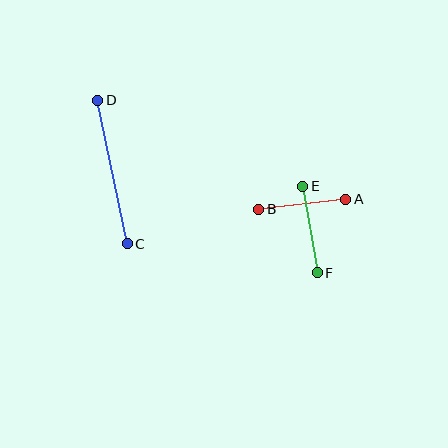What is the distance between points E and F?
The distance is approximately 87 pixels.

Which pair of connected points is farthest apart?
Points C and D are farthest apart.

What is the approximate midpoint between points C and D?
The midpoint is at approximately (113, 172) pixels.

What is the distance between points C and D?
The distance is approximately 147 pixels.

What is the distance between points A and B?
The distance is approximately 87 pixels.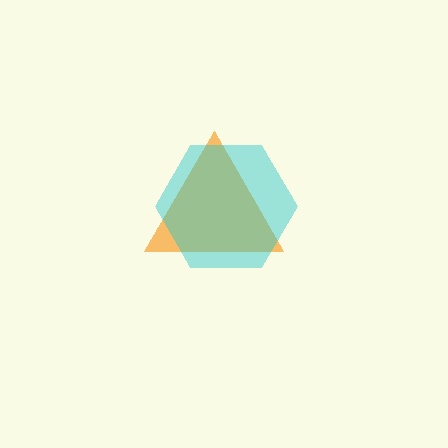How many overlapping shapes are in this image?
There are 2 overlapping shapes in the image.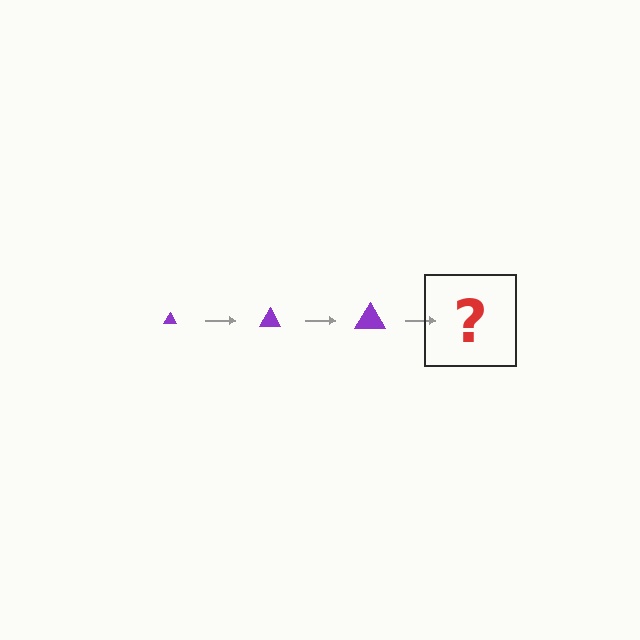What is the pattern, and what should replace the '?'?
The pattern is that the triangle gets progressively larger each step. The '?' should be a purple triangle, larger than the previous one.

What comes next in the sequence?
The next element should be a purple triangle, larger than the previous one.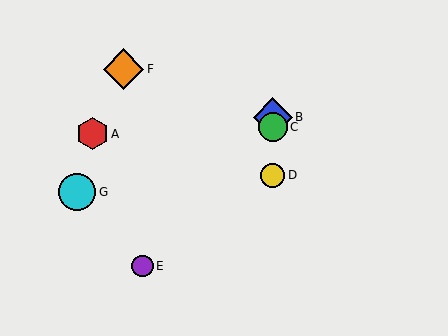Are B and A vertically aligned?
No, B is at x≈273 and A is at x≈93.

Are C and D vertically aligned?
Yes, both are at x≈273.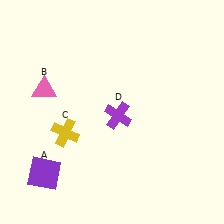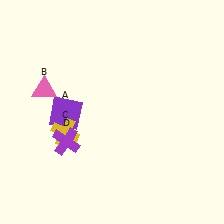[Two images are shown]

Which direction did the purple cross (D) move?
The purple cross (D) moved left.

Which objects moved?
The objects that moved are: the purple square (A), the purple cross (D).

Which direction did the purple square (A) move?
The purple square (A) moved up.